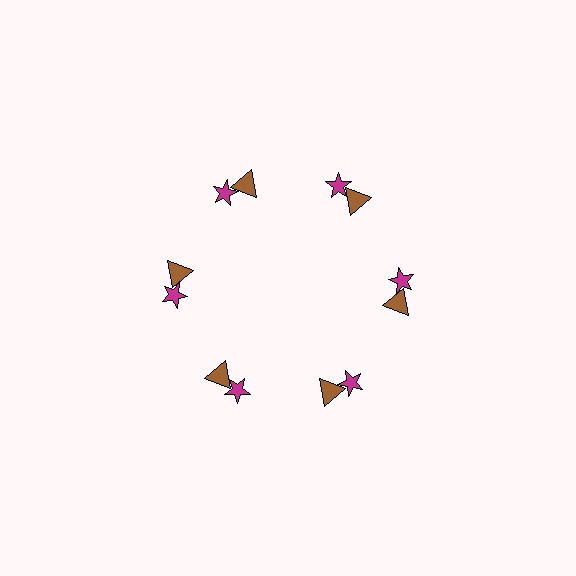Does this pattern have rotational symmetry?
Yes, this pattern has 6-fold rotational symmetry. It looks the same after rotating 60 degrees around the center.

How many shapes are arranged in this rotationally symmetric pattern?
There are 12 shapes, arranged in 6 groups of 2.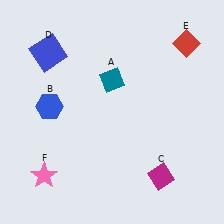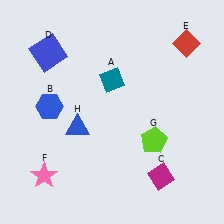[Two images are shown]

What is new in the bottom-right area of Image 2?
A lime pentagon (G) was added in the bottom-right area of Image 2.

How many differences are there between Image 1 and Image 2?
There are 2 differences between the two images.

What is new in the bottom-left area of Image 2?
A blue triangle (H) was added in the bottom-left area of Image 2.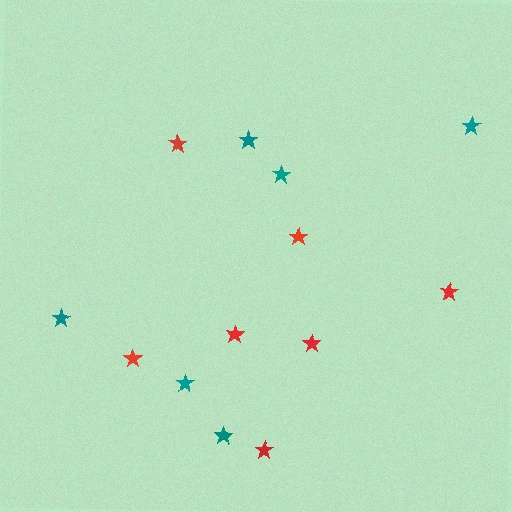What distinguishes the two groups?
There are 2 groups: one group of red stars (7) and one group of teal stars (6).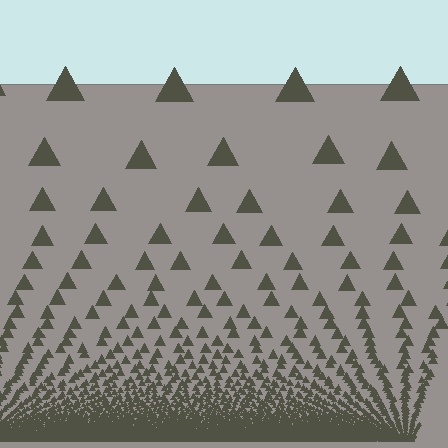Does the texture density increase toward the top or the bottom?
Density increases toward the bottom.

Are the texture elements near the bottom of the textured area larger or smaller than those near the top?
Smaller. The gradient is inverted — elements near the bottom are smaller and denser.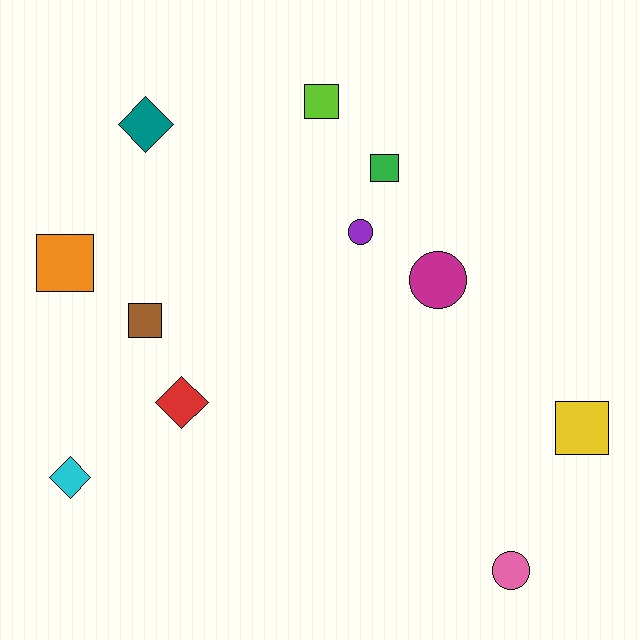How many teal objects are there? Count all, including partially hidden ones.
There is 1 teal object.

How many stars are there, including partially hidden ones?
There are no stars.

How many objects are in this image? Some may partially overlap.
There are 11 objects.